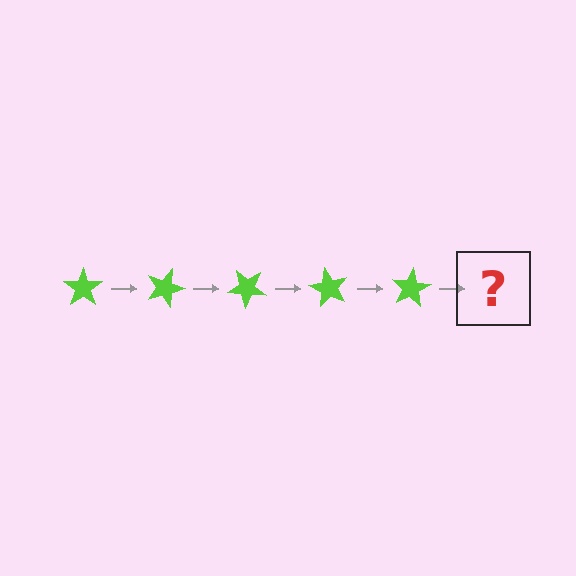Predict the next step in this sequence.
The next step is a lime star rotated 100 degrees.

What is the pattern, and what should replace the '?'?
The pattern is that the star rotates 20 degrees each step. The '?' should be a lime star rotated 100 degrees.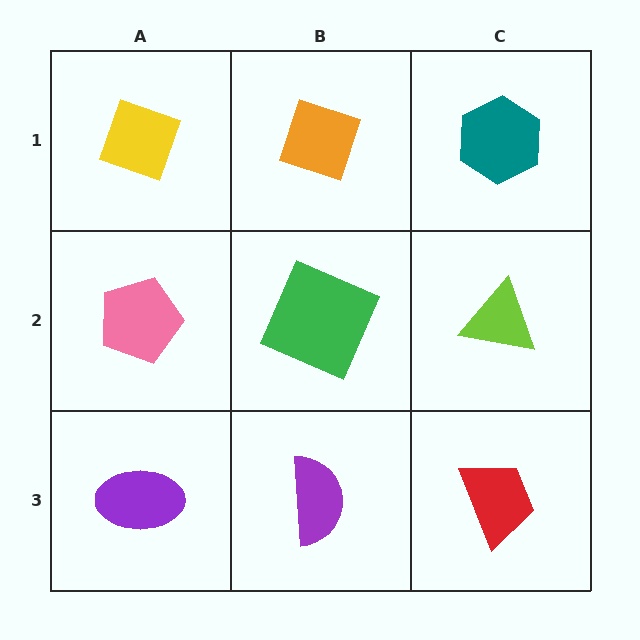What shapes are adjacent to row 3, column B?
A green square (row 2, column B), a purple ellipse (row 3, column A), a red trapezoid (row 3, column C).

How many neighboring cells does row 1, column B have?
3.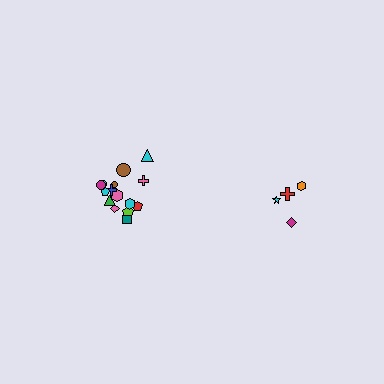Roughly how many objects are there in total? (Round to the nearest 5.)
Roughly 20 objects in total.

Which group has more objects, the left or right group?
The left group.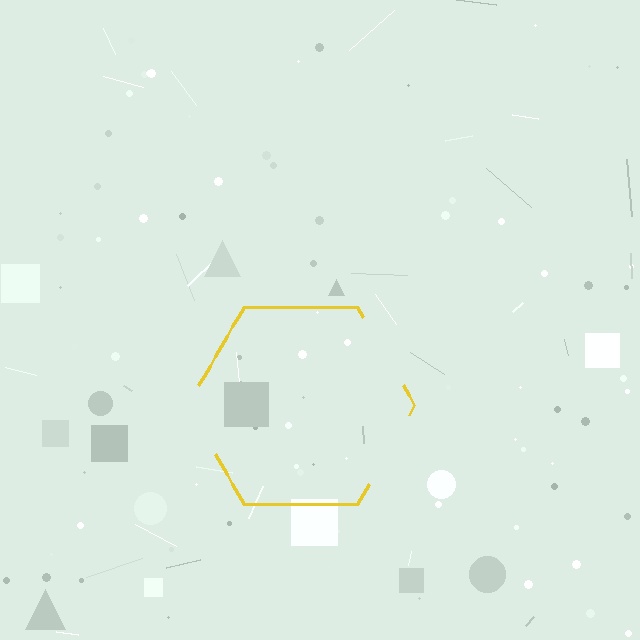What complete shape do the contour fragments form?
The contour fragments form a hexagon.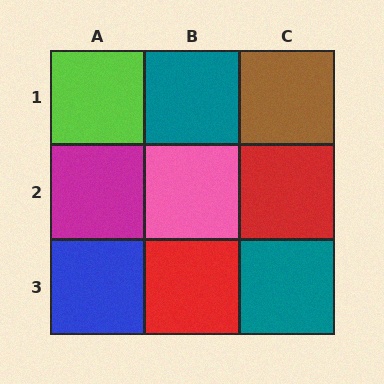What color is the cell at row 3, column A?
Blue.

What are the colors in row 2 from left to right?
Magenta, pink, red.